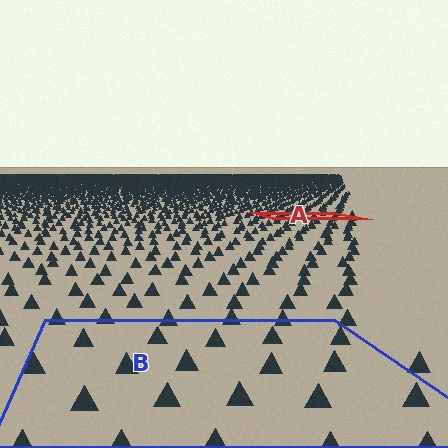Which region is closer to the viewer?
Region B is closer. The texture elements there are larger and more spread out.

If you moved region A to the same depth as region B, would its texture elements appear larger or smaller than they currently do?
They would appear larger. At a closer depth, the same texture elements are projected at a bigger on-screen size.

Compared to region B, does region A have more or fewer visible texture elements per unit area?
Region A has more texture elements per unit area — they are packed more densely because it is farther away.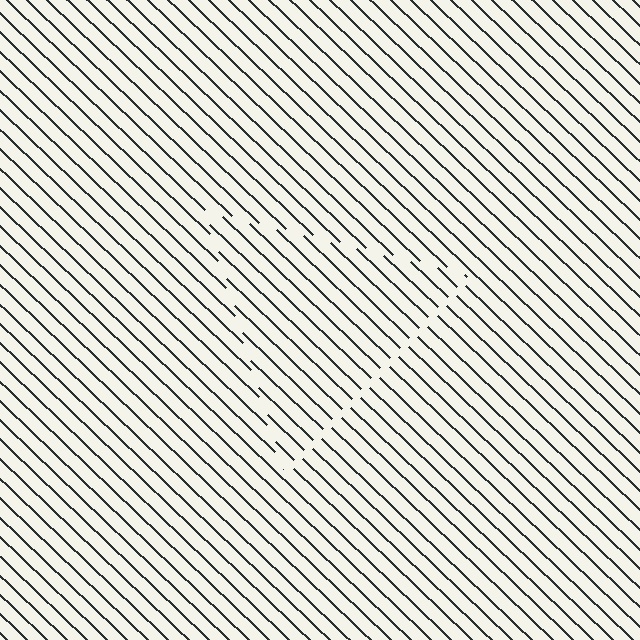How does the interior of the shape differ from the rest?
The interior of the shape contains the same grating, shifted by half a period — the contour is defined by the phase discontinuity where line-ends from the inner and outer gratings abut.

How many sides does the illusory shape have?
3 sides — the line-ends trace a triangle.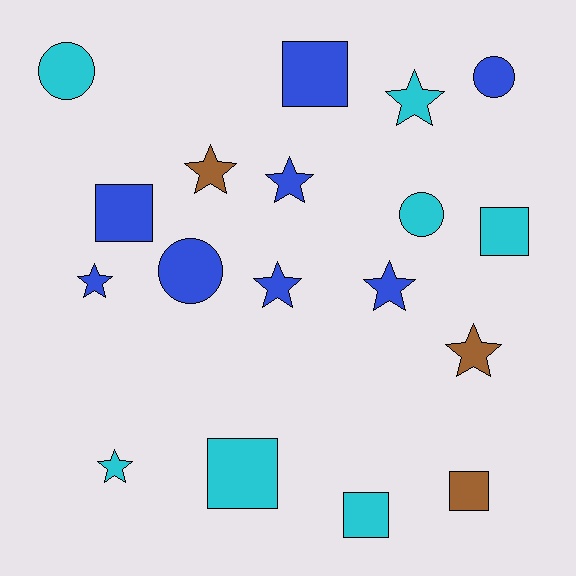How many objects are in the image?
There are 18 objects.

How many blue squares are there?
There are 2 blue squares.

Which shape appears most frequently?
Star, with 8 objects.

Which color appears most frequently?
Blue, with 8 objects.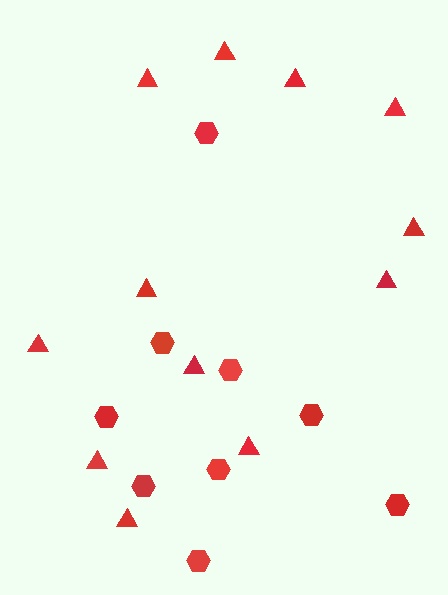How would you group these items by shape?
There are 2 groups: one group of triangles (12) and one group of hexagons (9).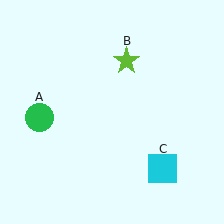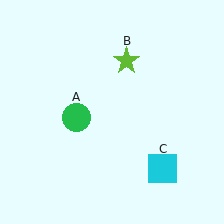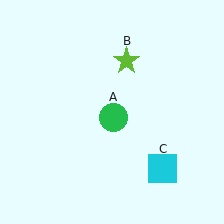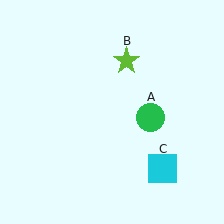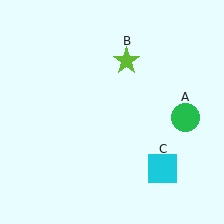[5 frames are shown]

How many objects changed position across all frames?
1 object changed position: green circle (object A).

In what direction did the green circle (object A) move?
The green circle (object A) moved right.